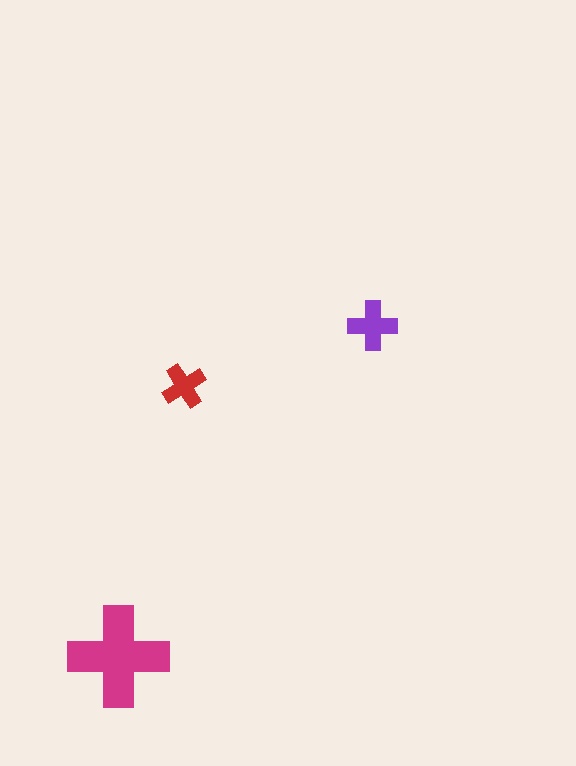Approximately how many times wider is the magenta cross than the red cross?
About 2.5 times wider.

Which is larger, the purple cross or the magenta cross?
The magenta one.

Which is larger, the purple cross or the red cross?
The purple one.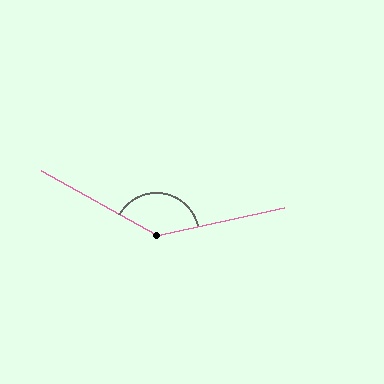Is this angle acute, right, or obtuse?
It is obtuse.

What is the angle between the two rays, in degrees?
Approximately 138 degrees.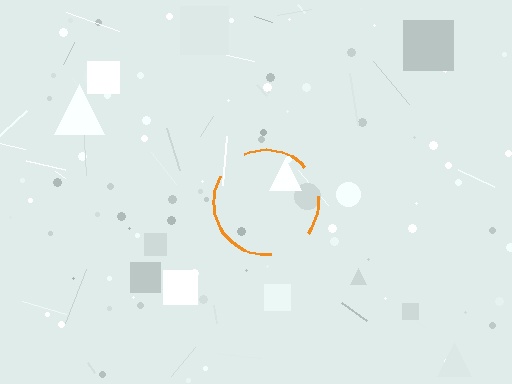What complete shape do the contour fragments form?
The contour fragments form a circle.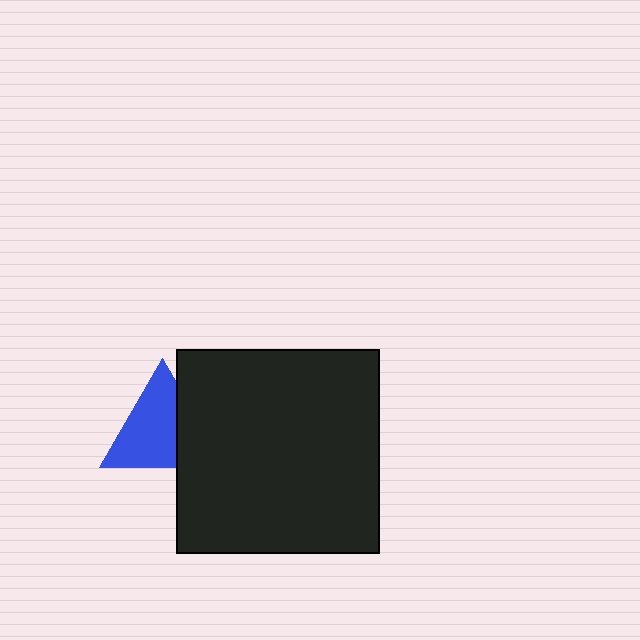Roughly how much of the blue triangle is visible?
Most of it is visible (roughly 68%).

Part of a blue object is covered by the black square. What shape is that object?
It is a triangle.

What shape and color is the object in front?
The object in front is a black square.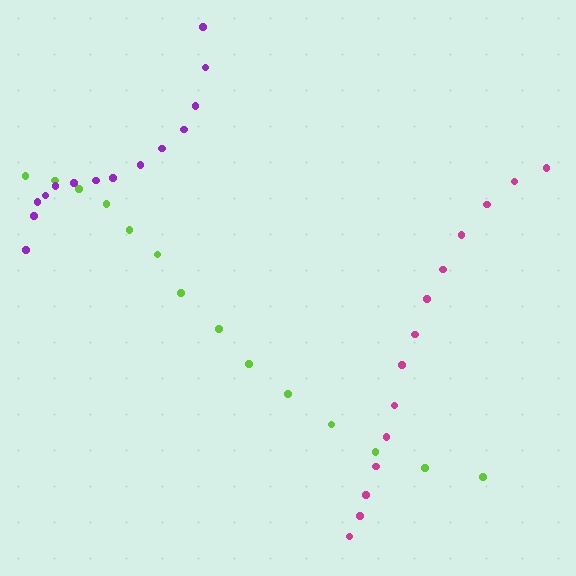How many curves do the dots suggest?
There are 3 distinct paths.